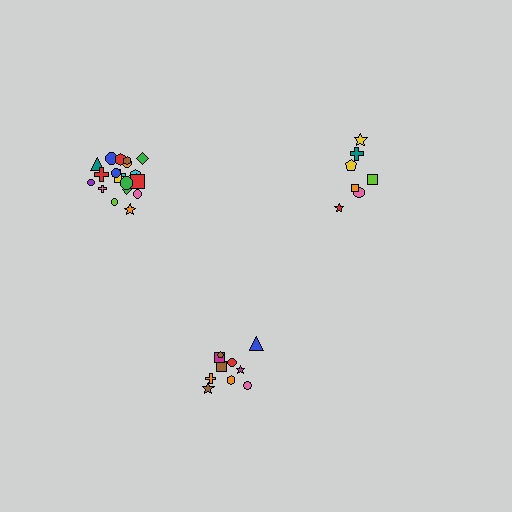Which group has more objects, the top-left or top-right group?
The top-left group.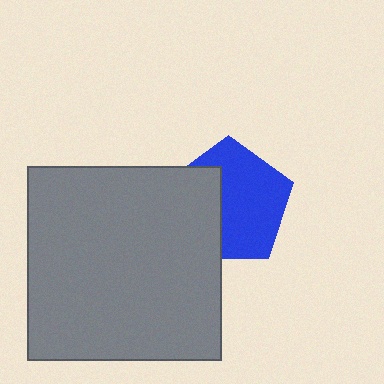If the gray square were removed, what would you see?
You would see the complete blue pentagon.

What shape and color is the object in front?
The object in front is a gray square.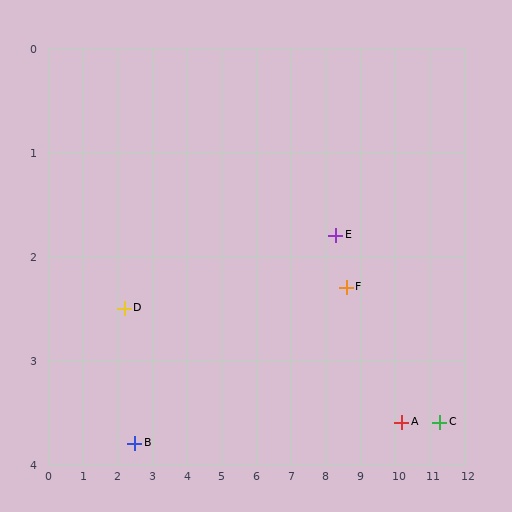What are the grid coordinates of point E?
Point E is at approximately (8.3, 1.8).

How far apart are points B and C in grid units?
Points B and C are about 8.8 grid units apart.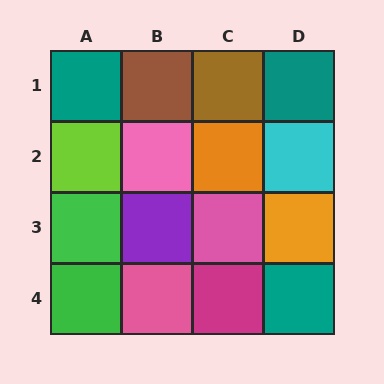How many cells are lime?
1 cell is lime.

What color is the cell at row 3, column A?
Green.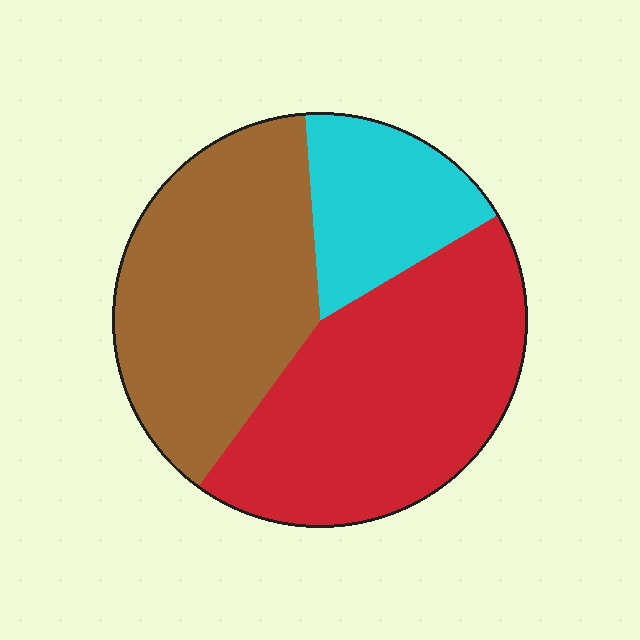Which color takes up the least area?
Cyan, at roughly 20%.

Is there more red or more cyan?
Red.